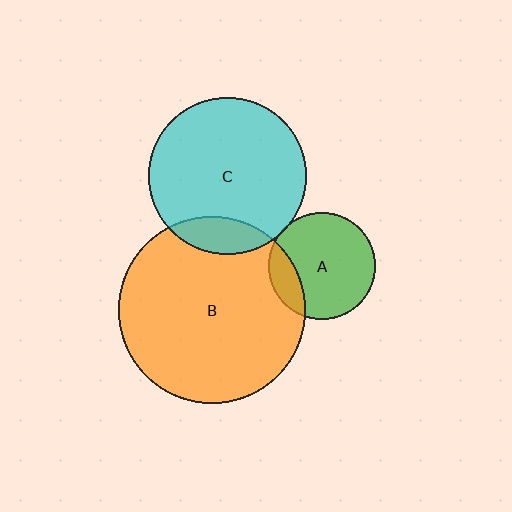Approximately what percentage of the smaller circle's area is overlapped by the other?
Approximately 15%.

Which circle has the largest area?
Circle B (orange).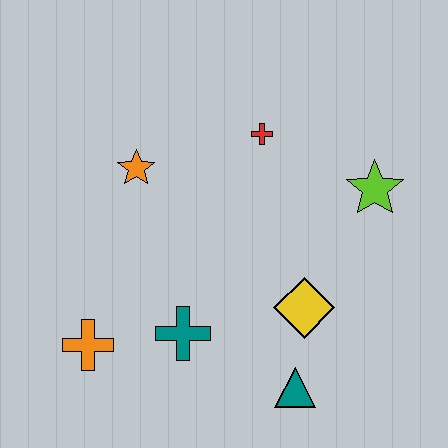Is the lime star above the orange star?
No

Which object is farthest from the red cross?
The orange cross is farthest from the red cross.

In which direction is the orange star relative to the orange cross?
The orange star is above the orange cross.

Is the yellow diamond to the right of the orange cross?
Yes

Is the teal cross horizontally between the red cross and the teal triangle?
No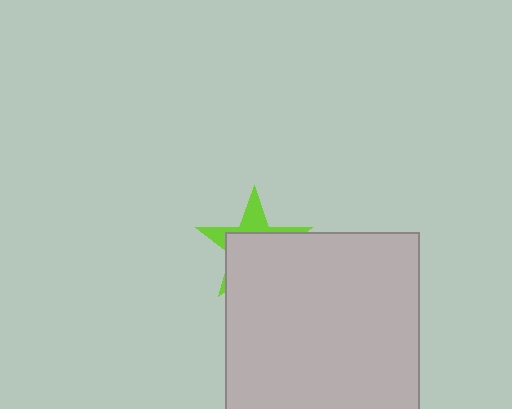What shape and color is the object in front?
The object in front is a light gray square.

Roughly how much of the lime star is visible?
A small part of it is visible (roughly 31%).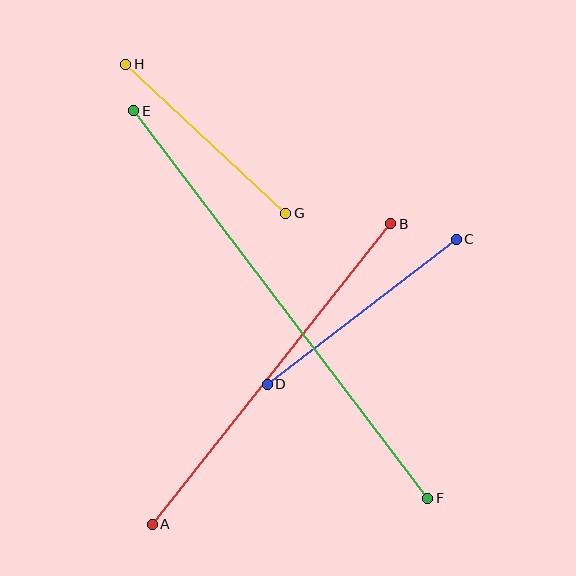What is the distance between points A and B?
The distance is approximately 384 pixels.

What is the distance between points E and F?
The distance is approximately 486 pixels.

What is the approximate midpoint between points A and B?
The midpoint is at approximately (272, 374) pixels.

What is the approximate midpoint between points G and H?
The midpoint is at approximately (206, 139) pixels.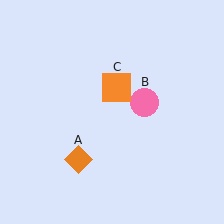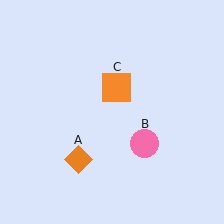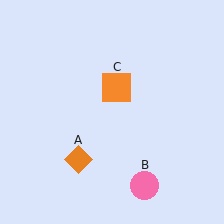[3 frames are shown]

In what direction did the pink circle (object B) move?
The pink circle (object B) moved down.